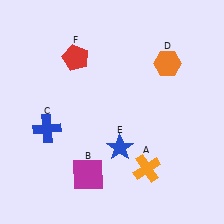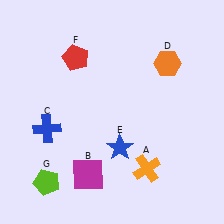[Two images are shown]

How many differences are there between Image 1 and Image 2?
There is 1 difference between the two images.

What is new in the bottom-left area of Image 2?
A lime pentagon (G) was added in the bottom-left area of Image 2.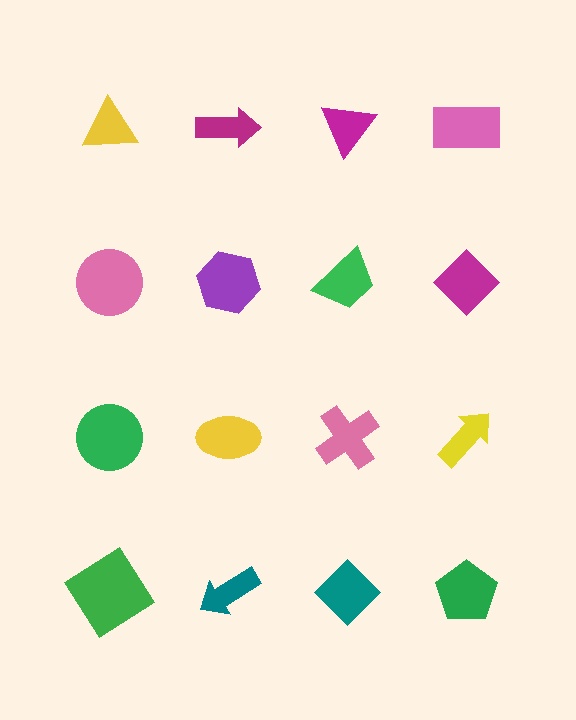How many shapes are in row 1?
4 shapes.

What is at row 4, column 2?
A teal arrow.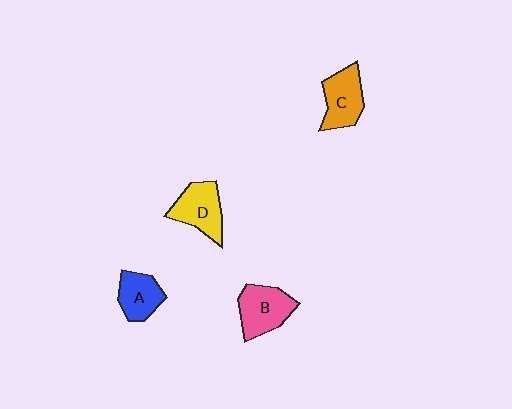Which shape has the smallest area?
Shape A (blue).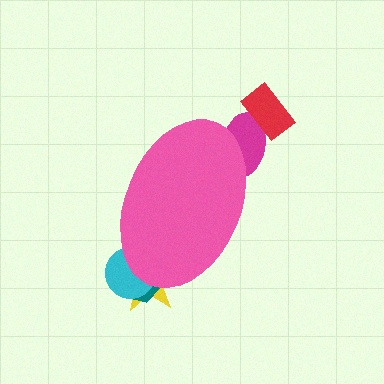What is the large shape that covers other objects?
A pink ellipse.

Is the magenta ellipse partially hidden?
Yes, the magenta ellipse is partially hidden behind the pink ellipse.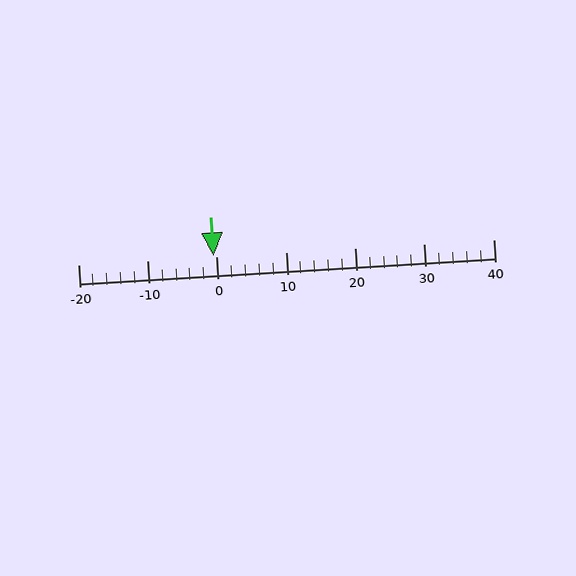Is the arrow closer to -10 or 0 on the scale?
The arrow is closer to 0.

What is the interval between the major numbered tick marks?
The major tick marks are spaced 10 units apart.